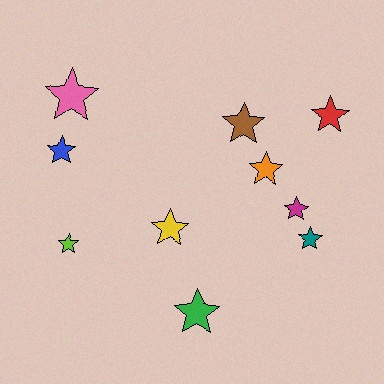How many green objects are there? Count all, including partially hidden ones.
There is 1 green object.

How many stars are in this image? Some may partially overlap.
There are 10 stars.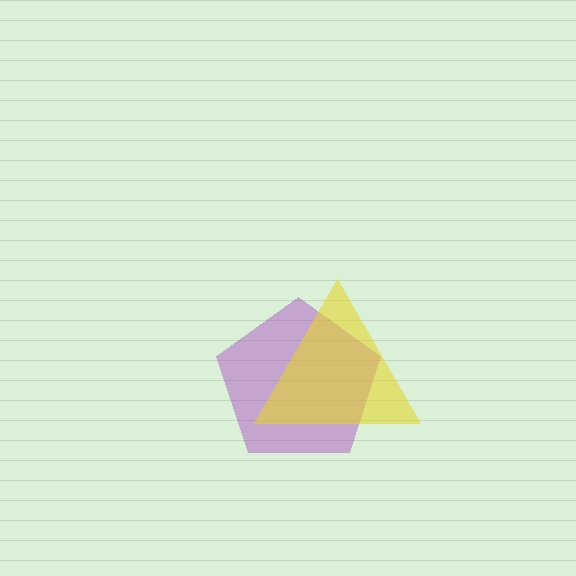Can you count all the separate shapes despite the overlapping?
Yes, there are 2 separate shapes.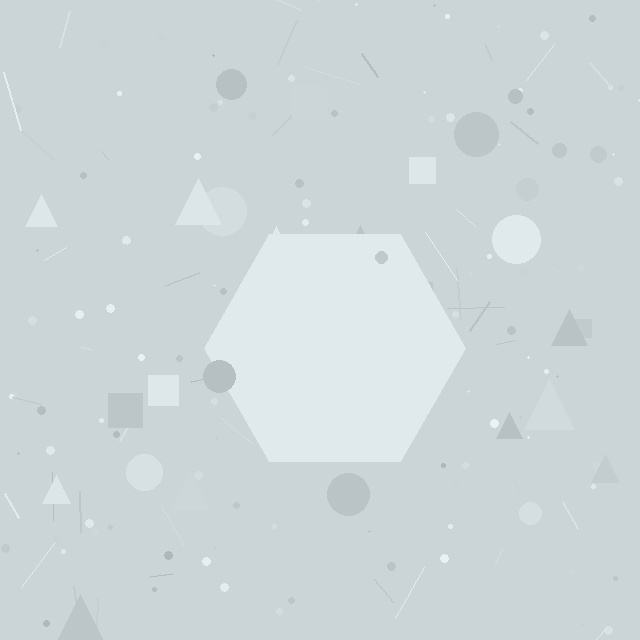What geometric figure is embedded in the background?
A hexagon is embedded in the background.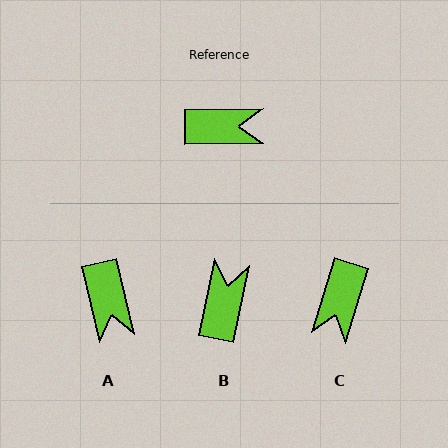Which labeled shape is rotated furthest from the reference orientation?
C, about 108 degrees away.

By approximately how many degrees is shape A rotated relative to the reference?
Approximately 77 degrees clockwise.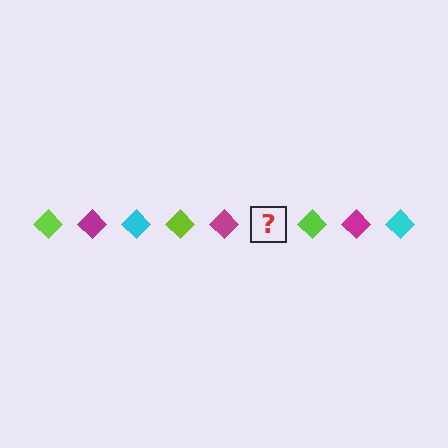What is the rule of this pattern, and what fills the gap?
The rule is that the pattern cycles through lime, magenta, cyan diamonds. The gap should be filled with a cyan diamond.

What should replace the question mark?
The question mark should be replaced with a cyan diamond.